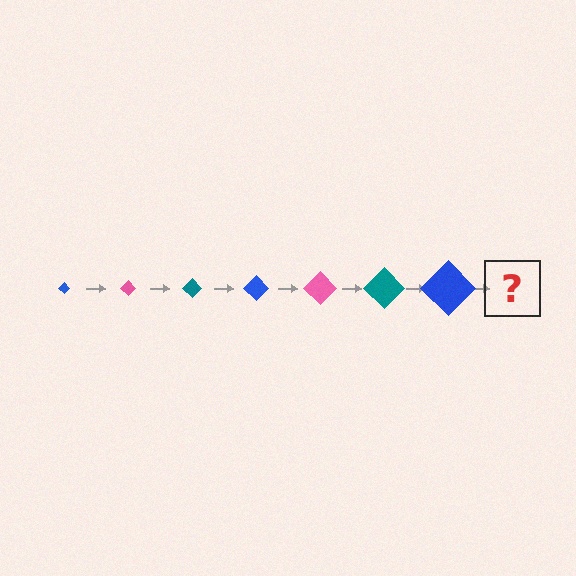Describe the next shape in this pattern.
It should be a pink diamond, larger than the previous one.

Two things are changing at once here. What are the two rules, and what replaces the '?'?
The two rules are that the diamond grows larger each step and the color cycles through blue, pink, and teal. The '?' should be a pink diamond, larger than the previous one.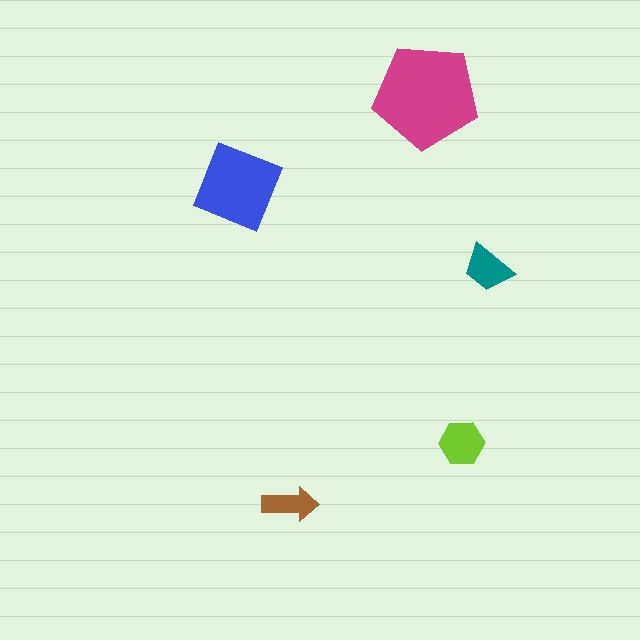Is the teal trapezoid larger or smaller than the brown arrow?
Larger.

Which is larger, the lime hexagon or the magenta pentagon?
The magenta pentagon.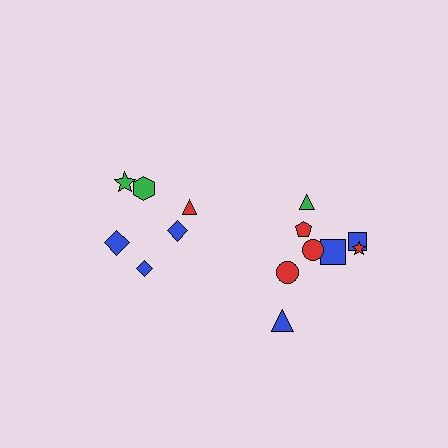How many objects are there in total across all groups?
There are 14 objects.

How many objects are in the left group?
There are 6 objects.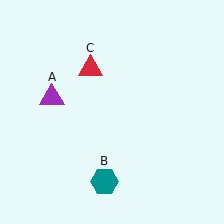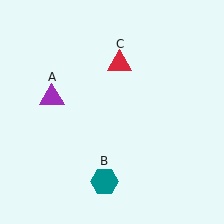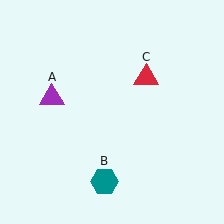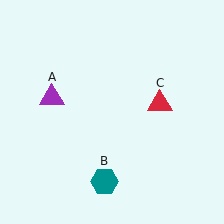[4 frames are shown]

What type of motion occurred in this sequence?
The red triangle (object C) rotated clockwise around the center of the scene.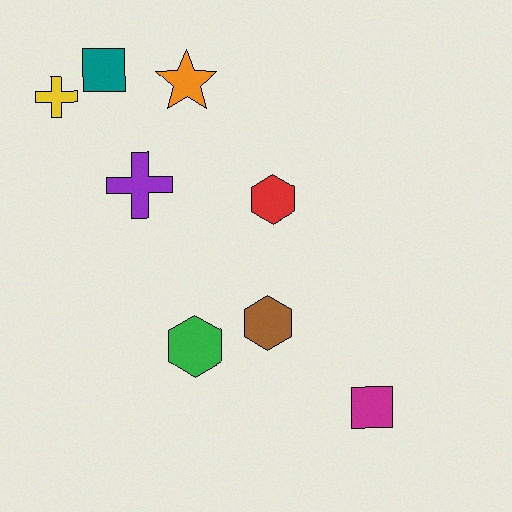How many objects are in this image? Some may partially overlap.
There are 8 objects.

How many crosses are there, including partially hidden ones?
There are 2 crosses.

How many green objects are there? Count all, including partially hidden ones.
There is 1 green object.